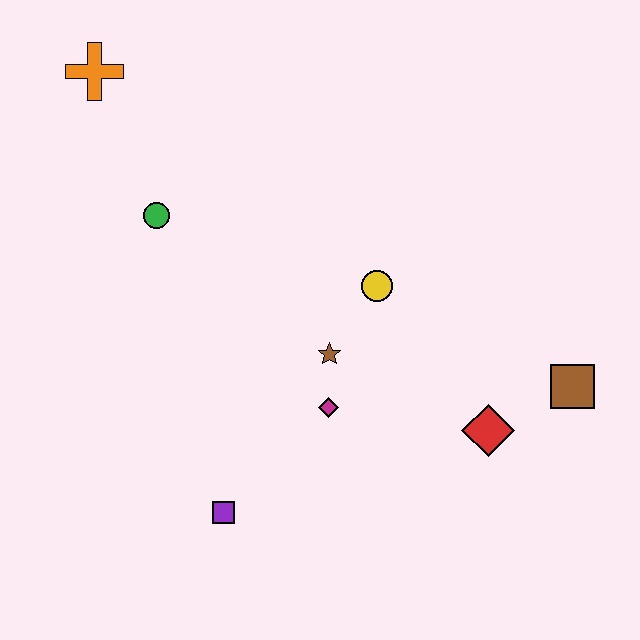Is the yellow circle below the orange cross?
Yes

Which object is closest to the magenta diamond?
The brown star is closest to the magenta diamond.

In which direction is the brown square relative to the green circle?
The brown square is to the right of the green circle.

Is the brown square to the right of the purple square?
Yes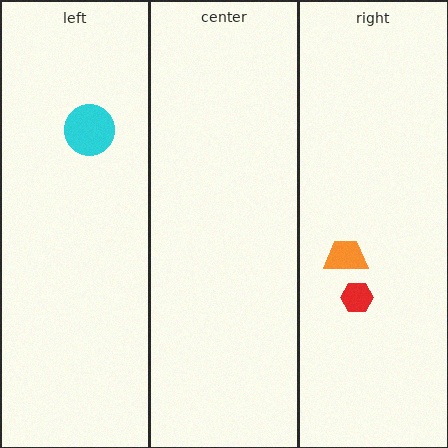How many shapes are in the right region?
2.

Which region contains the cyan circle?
The left region.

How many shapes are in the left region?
1.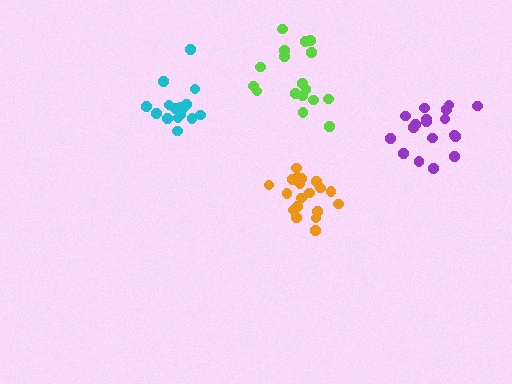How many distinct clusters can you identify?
There are 4 distinct clusters.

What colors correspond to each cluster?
The clusters are colored: cyan, purple, lime, orange.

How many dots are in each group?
Group 1: 17 dots, Group 2: 18 dots, Group 3: 17 dots, Group 4: 19 dots (71 total).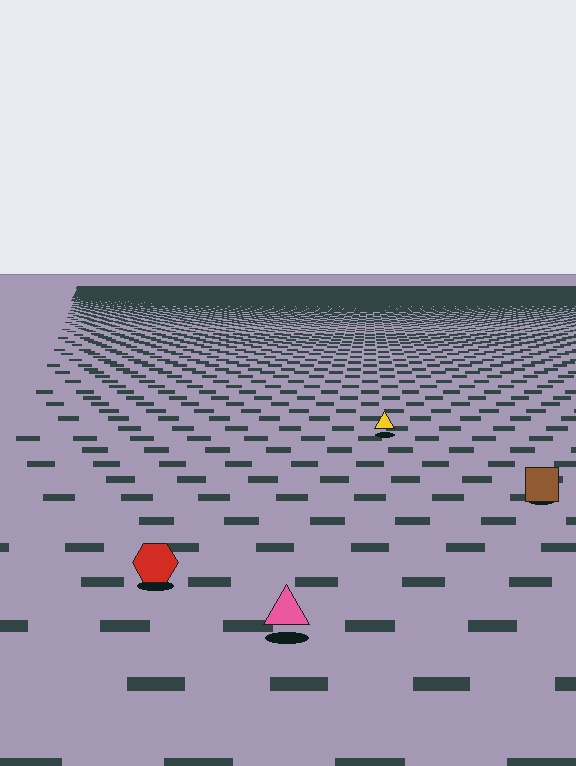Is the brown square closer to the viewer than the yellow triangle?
Yes. The brown square is closer — you can tell from the texture gradient: the ground texture is coarser near it.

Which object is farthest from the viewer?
The yellow triangle is farthest from the viewer. It appears smaller and the ground texture around it is denser.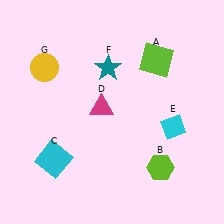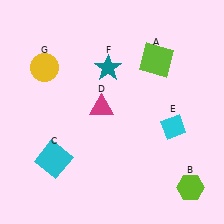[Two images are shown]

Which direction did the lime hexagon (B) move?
The lime hexagon (B) moved right.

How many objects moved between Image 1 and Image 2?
1 object moved between the two images.